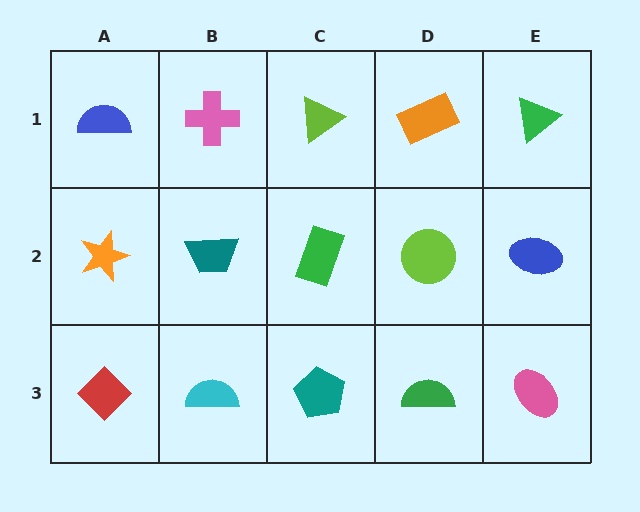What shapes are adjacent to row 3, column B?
A teal trapezoid (row 2, column B), a red diamond (row 3, column A), a teal pentagon (row 3, column C).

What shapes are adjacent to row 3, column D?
A lime circle (row 2, column D), a teal pentagon (row 3, column C), a pink ellipse (row 3, column E).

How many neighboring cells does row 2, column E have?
3.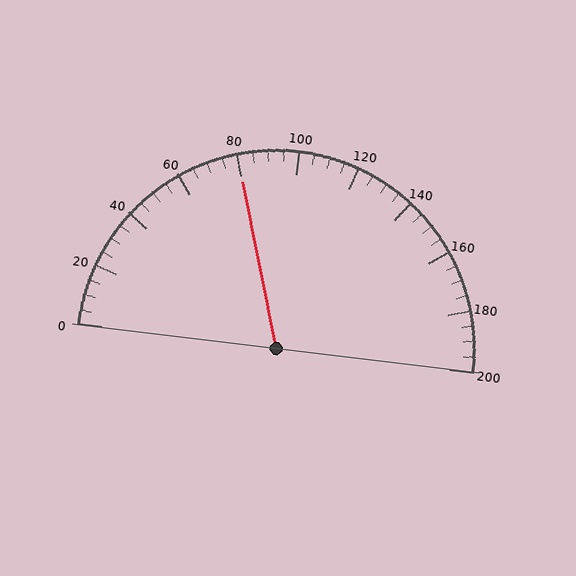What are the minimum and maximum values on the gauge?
The gauge ranges from 0 to 200.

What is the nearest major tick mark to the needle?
The nearest major tick mark is 80.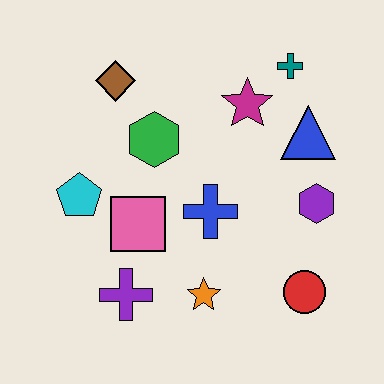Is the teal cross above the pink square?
Yes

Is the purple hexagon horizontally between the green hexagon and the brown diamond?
No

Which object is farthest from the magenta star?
The purple cross is farthest from the magenta star.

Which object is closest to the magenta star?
The teal cross is closest to the magenta star.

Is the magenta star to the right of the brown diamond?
Yes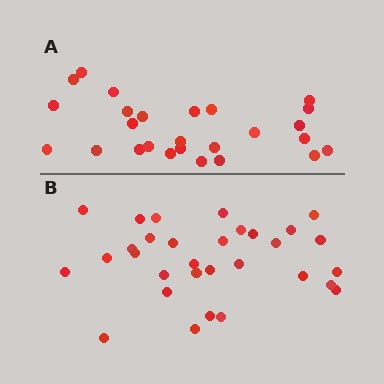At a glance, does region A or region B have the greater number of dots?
Region B (the bottom region) has more dots.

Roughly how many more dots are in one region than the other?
Region B has about 5 more dots than region A.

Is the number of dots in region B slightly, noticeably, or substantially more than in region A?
Region B has only slightly more — the two regions are fairly close. The ratio is roughly 1.2 to 1.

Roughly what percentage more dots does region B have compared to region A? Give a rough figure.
About 20% more.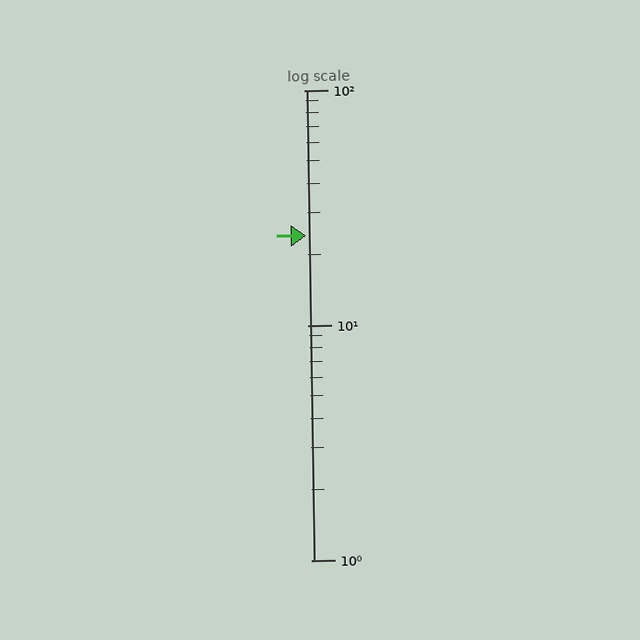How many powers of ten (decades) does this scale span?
The scale spans 2 decades, from 1 to 100.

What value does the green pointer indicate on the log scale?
The pointer indicates approximately 24.